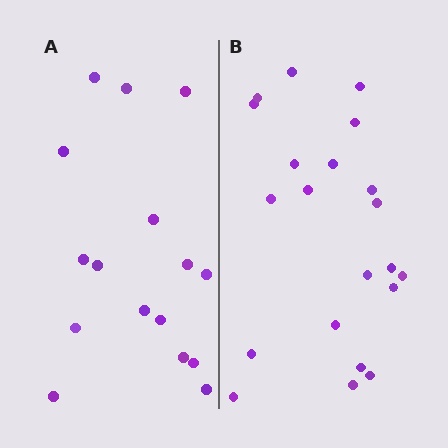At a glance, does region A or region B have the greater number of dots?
Region B (the right region) has more dots.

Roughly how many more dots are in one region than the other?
Region B has about 5 more dots than region A.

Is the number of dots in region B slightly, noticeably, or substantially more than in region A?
Region B has noticeably more, but not dramatically so. The ratio is roughly 1.3 to 1.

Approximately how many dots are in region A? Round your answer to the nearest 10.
About 20 dots. (The exact count is 16, which rounds to 20.)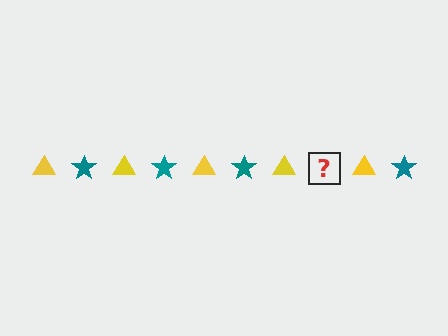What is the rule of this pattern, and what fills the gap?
The rule is that the pattern alternates between yellow triangle and teal star. The gap should be filled with a teal star.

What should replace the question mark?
The question mark should be replaced with a teal star.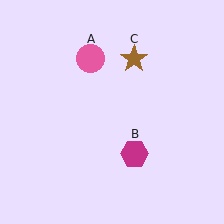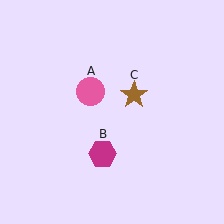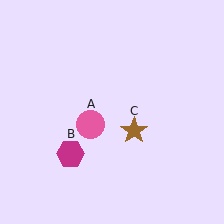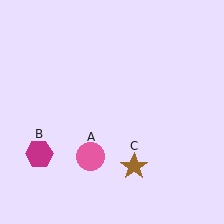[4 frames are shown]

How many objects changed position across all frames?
3 objects changed position: pink circle (object A), magenta hexagon (object B), brown star (object C).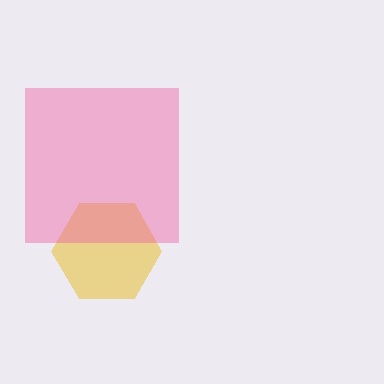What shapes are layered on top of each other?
The layered shapes are: a yellow hexagon, a pink square.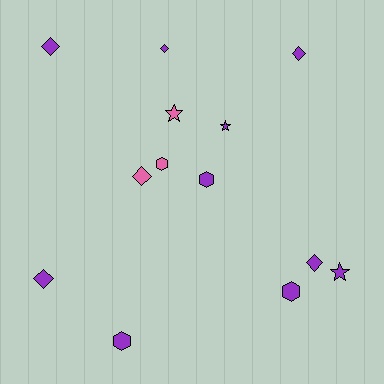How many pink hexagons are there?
There is 1 pink hexagon.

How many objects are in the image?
There are 13 objects.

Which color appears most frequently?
Purple, with 10 objects.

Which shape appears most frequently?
Diamond, with 6 objects.